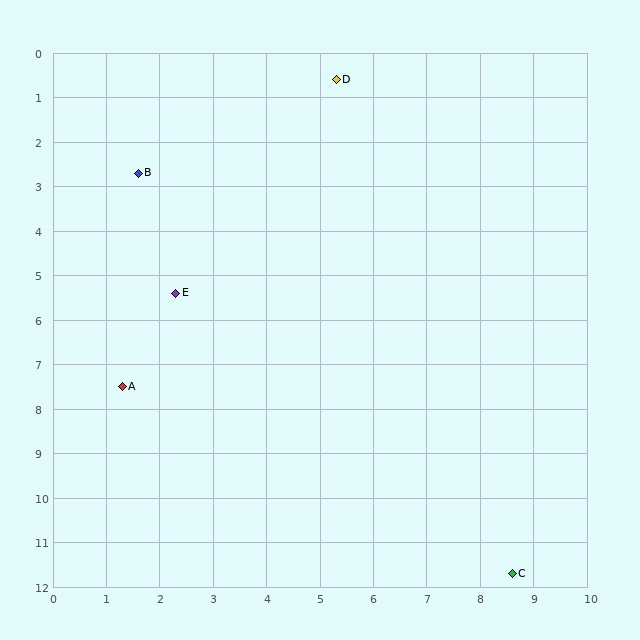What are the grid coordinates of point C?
Point C is at approximately (8.6, 11.7).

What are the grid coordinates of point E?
Point E is at approximately (2.3, 5.4).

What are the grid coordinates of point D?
Point D is at approximately (5.3, 0.6).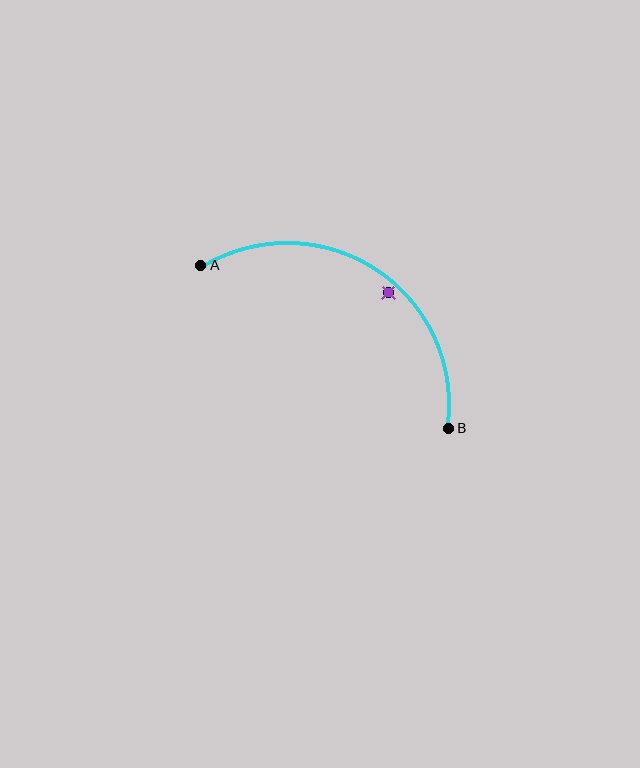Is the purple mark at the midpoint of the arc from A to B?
No — the purple mark does not lie on the arc at all. It sits slightly inside the curve.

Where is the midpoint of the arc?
The arc midpoint is the point on the curve farthest from the straight line joining A and B. It sits above that line.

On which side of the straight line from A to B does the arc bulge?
The arc bulges above the straight line connecting A and B.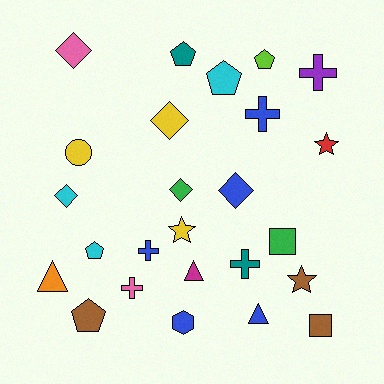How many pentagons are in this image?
There are 5 pentagons.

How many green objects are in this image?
There are 2 green objects.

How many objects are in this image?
There are 25 objects.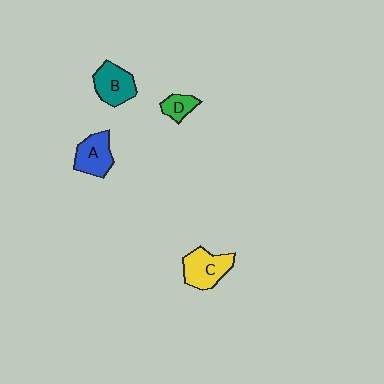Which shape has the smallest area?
Shape D (green).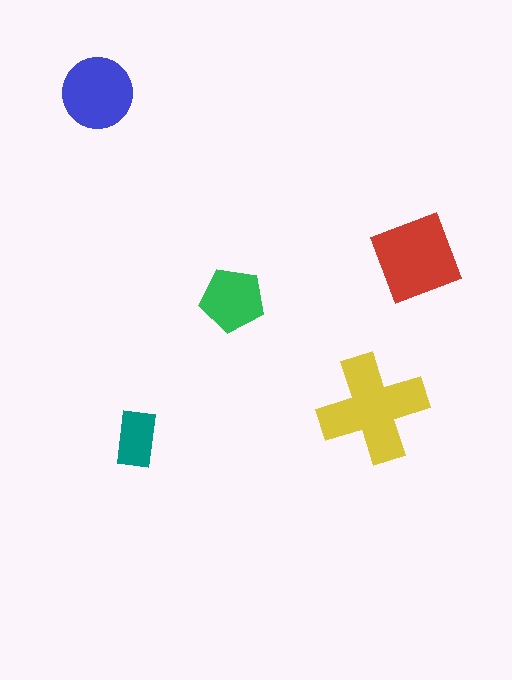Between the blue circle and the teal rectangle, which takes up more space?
The blue circle.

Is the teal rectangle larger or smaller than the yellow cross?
Smaller.